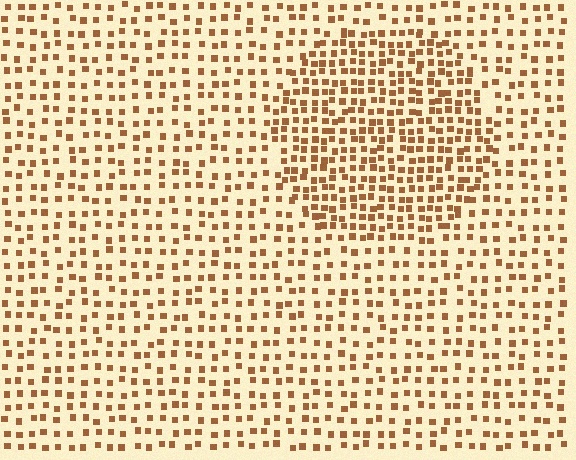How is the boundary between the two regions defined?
The boundary is defined by a change in element density (approximately 1.8x ratio). All elements are the same color, size, and shape.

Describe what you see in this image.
The image contains small brown elements arranged at two different densities. A circle-shaped region is visible where the elements are more densely packed than the surrounding area.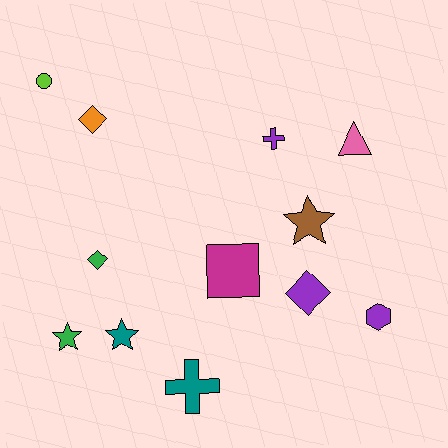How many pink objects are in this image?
There is 1 pink object.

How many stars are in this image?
There are 3 stars.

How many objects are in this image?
There are 12 objects.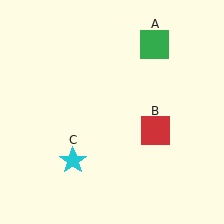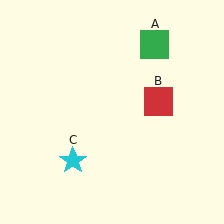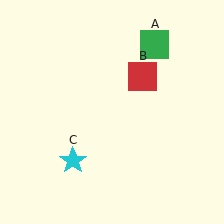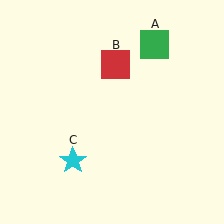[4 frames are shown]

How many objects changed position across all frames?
1 object changed position: red square (object B).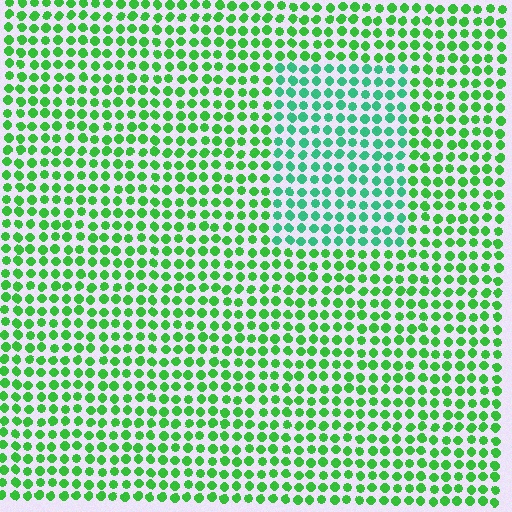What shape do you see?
I see a rectangle.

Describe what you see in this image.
The image is filled with small green elements in a uniform arrangement. A rectangle-shaped region is visible where the elements are tinted to a slightly different hue, forming a subtle color boundary.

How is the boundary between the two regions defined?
The boundary is defined purely by a slight shift in hue (about 32 degrees). Spacing, size, and orientation are identical on both sides.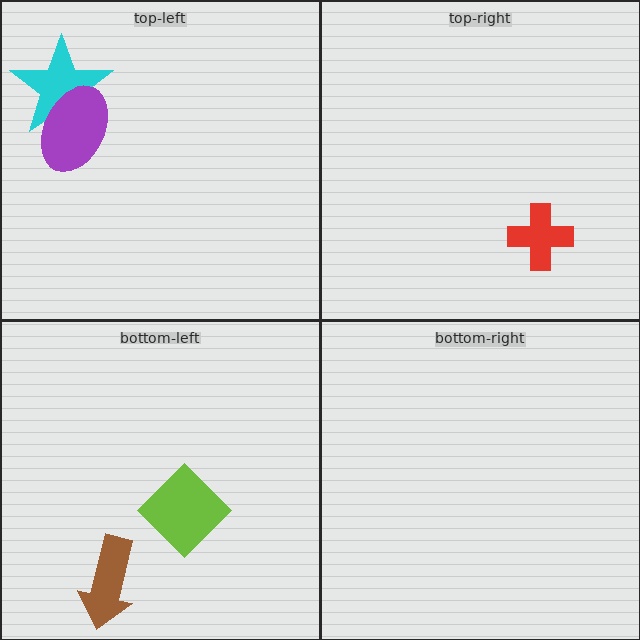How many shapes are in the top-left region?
2.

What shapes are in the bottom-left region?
The brown arrow, the lime diamond.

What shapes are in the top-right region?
The red cross.